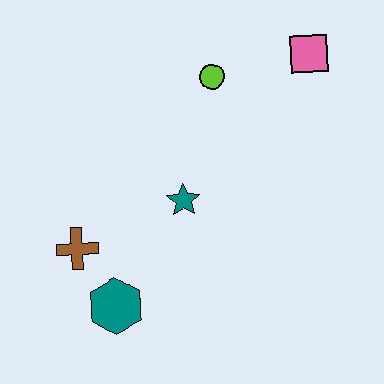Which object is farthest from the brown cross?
The pink square is farthest from the brown cross.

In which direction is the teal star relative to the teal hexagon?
The teal star is above the teal hexagon.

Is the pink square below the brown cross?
No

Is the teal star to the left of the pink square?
Yes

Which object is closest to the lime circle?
The pink square is closest to the lime circle.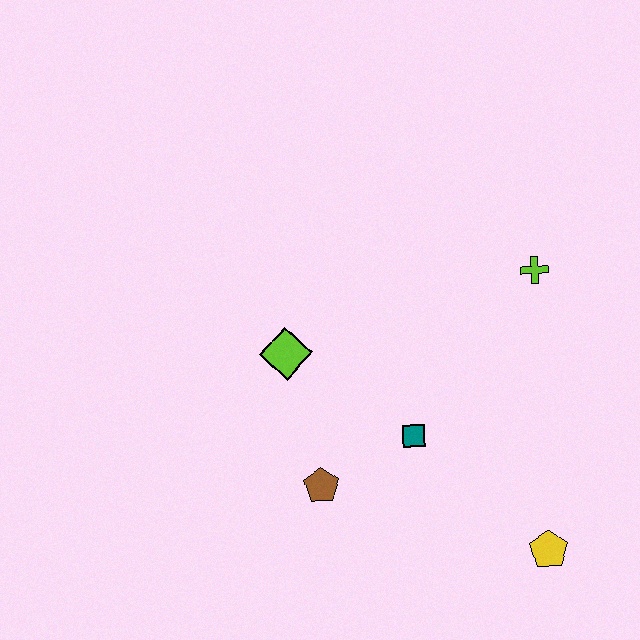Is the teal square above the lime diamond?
No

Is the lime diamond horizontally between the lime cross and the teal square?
No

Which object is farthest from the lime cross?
The brown pentagon is farthest from the lime cross.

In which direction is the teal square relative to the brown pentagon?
The teal square is to the right of the brown pentagon.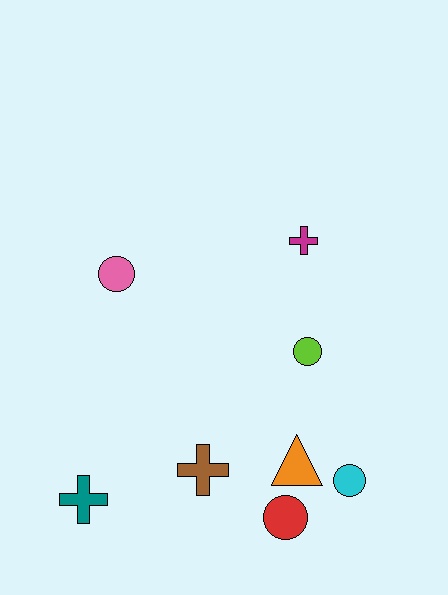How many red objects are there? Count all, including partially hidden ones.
There is 1 red object.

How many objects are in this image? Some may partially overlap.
There are 8 objects.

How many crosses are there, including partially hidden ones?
There are 3 crosses.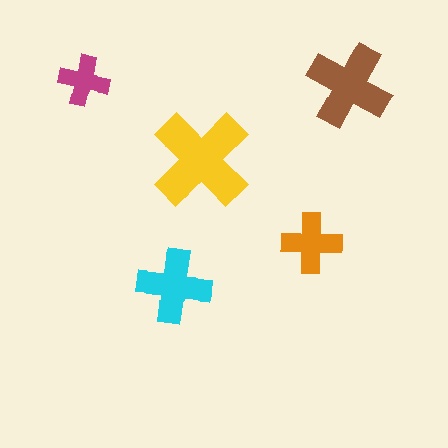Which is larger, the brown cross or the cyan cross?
The brown one.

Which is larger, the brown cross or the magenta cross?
The brown one.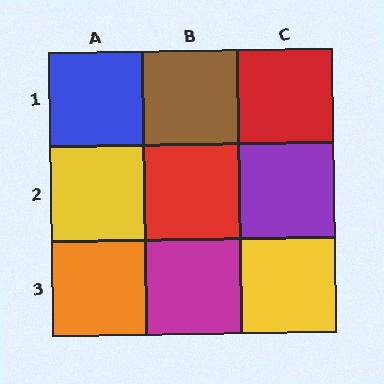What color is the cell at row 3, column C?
Yellow.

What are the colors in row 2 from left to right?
Yellow, red, purple.